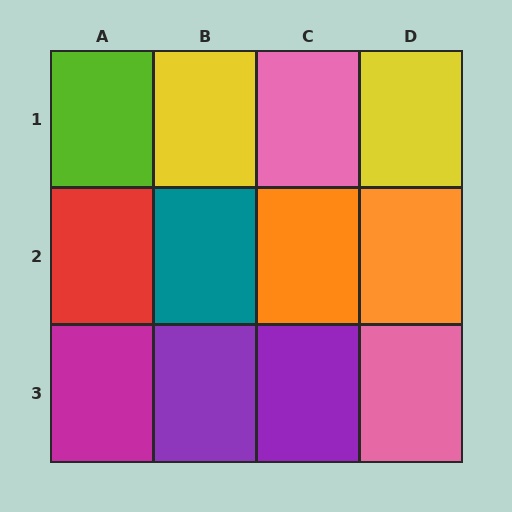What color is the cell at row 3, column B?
Purple.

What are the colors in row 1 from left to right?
Lime, yellow, pink, yellow.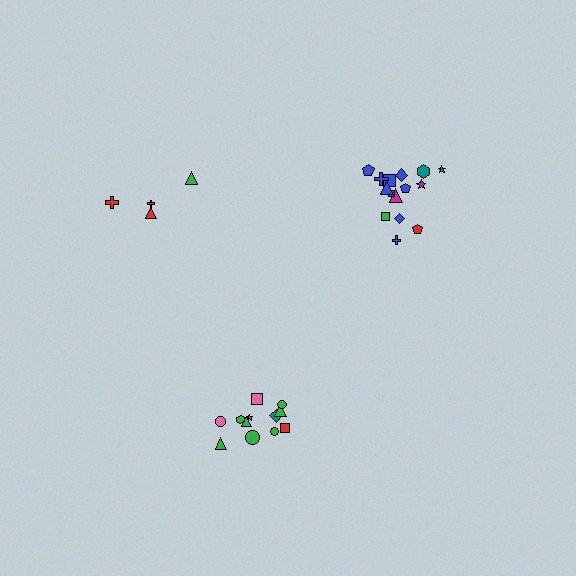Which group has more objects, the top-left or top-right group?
The top-right group.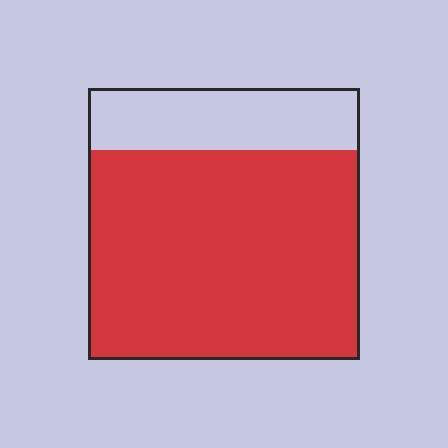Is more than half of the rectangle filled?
Yes.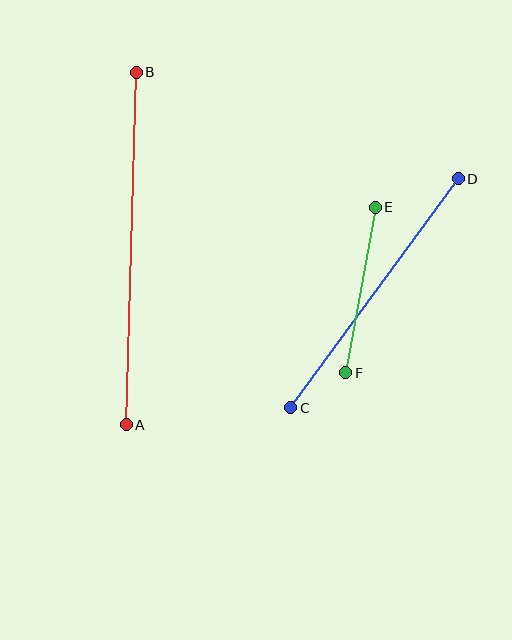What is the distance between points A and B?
The distance is approximately 352 pixels.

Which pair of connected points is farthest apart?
Points A and B are farthest apart.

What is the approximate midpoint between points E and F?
The midpoint is at approximately (361, 290) pixels.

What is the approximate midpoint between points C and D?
The midpoint is at approximately (374, 293) pixels.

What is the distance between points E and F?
The distance is approximately 168 pixels.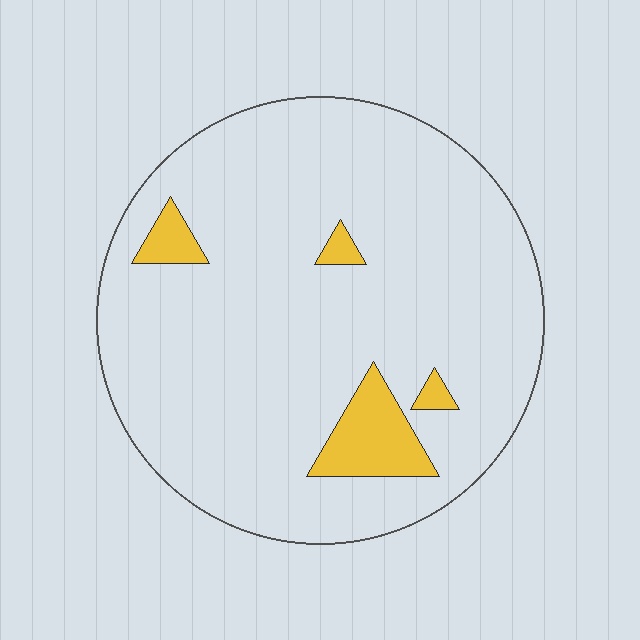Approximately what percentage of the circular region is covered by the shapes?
Approximately 10%.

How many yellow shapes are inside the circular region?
4.